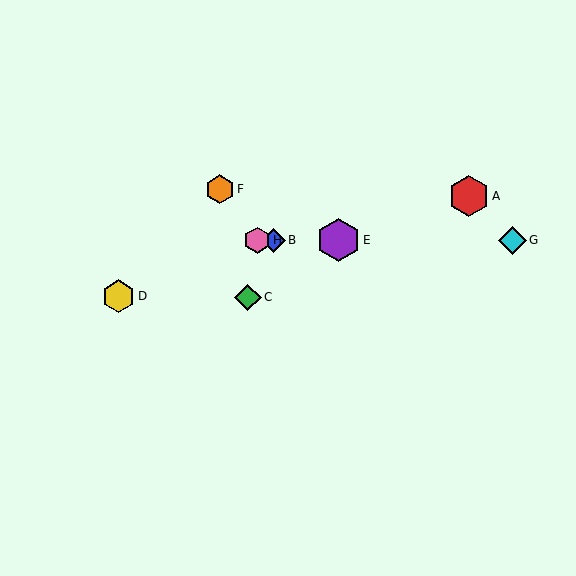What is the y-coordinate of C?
Object C is at y≈297.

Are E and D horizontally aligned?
No, E is at y≈240 and D is at y≈296.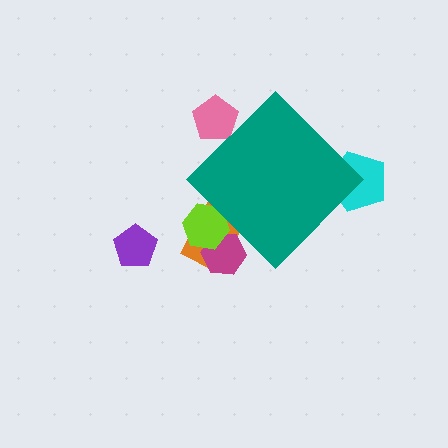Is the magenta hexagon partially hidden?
Yes, the magenta hexagon is partially hidden behind the teal diamond.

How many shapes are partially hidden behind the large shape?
5 shapes are partially hidden.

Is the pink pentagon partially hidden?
Yes, the pink pentagon is partially hidden behind the teal diamond.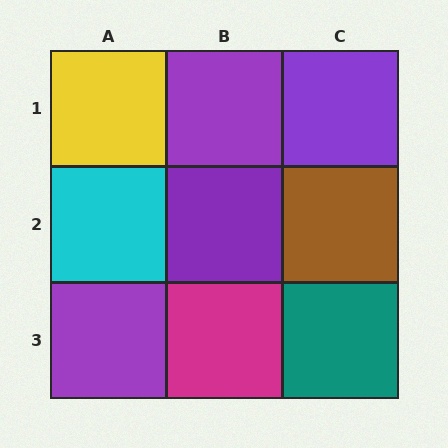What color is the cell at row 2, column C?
Brown.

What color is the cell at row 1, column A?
Yellow.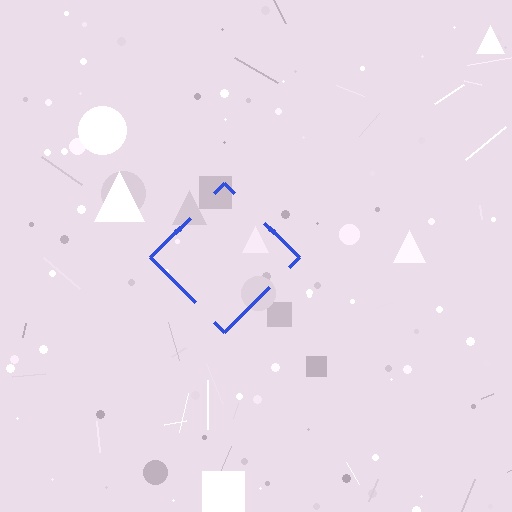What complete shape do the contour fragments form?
The contour fragments form a diamond.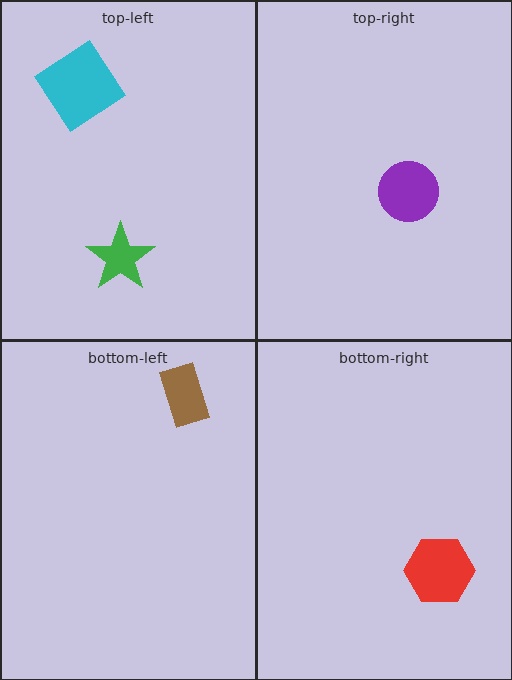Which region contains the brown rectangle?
The bottom-left region.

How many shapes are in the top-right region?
1.